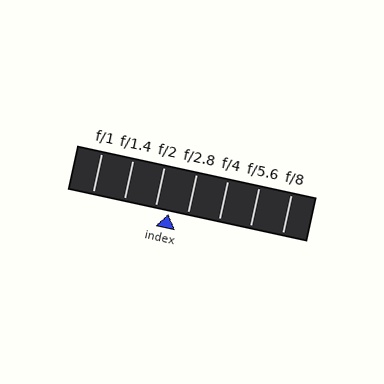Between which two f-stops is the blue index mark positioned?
The index mark is between f/2 and f/2.8.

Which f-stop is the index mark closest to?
The index mark is closest to f/2.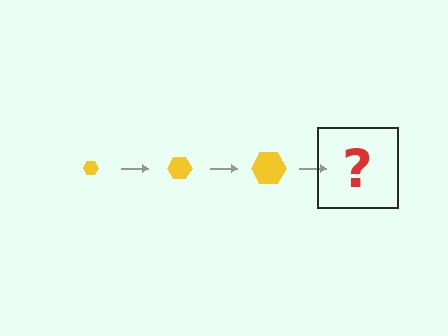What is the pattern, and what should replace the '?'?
The pattern is that the hexagon gets progressively larger each step. The '?' should be a yellow hexagon, larger than the previous one.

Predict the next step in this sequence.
The next step is a yellow hexagon, larger than the previous one.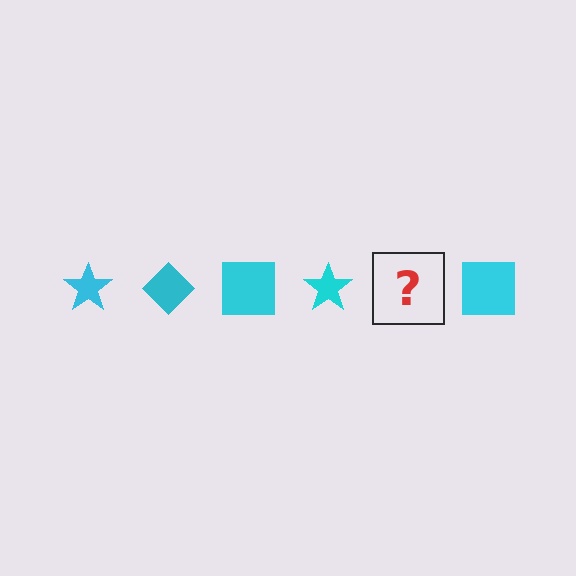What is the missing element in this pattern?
The missing element is a cyan diamond.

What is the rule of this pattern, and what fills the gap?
The rule is that the pattern cycles through star, diamond, square shapes in cyan. The gap should be filled with a cyan diamond.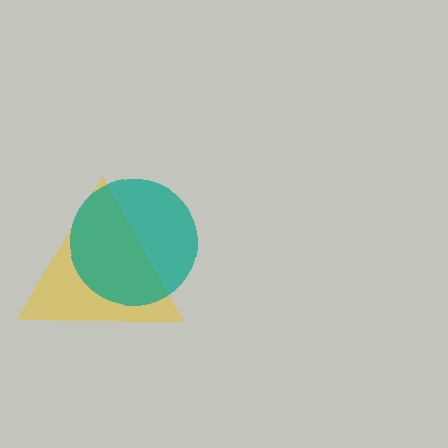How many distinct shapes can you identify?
There are 2 distinct shapes: a yellow triangle, a teal circle.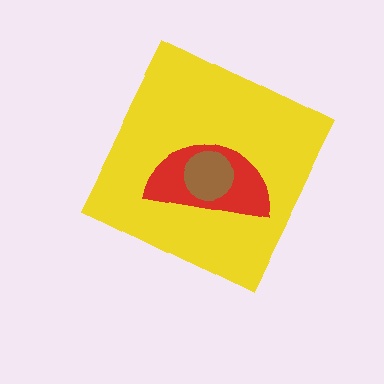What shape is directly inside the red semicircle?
The brown circle.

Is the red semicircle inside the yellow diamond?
Yes.